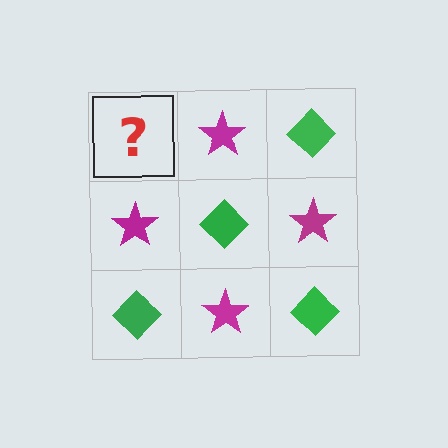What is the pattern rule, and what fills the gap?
The rule is that it alternates green diamond and magenta star in a checkerboard pattern. The gap should be filled with a green diamond.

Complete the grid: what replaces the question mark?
The question mark should be replaced with a green diamond.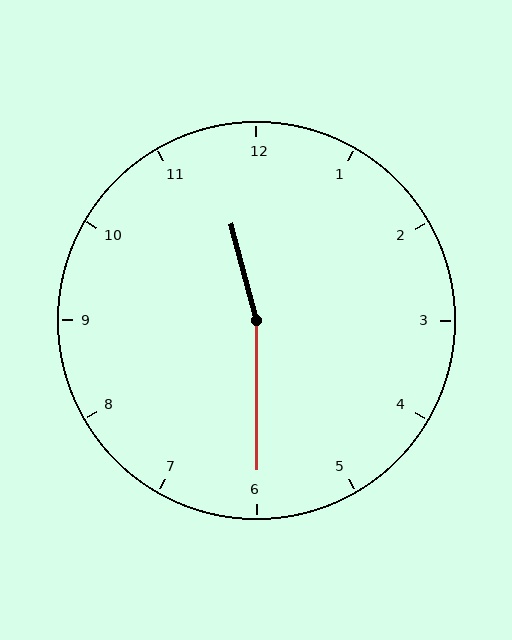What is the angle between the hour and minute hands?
Approximately 165 degrees.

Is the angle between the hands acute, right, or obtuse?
It is obtuse.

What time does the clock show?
11:30.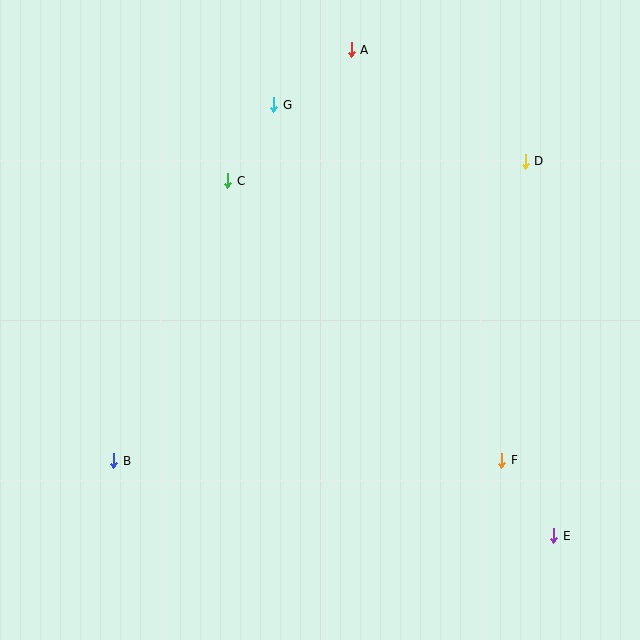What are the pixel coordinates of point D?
Point D is at (525, 161).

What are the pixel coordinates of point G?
Point G is at (274, 105).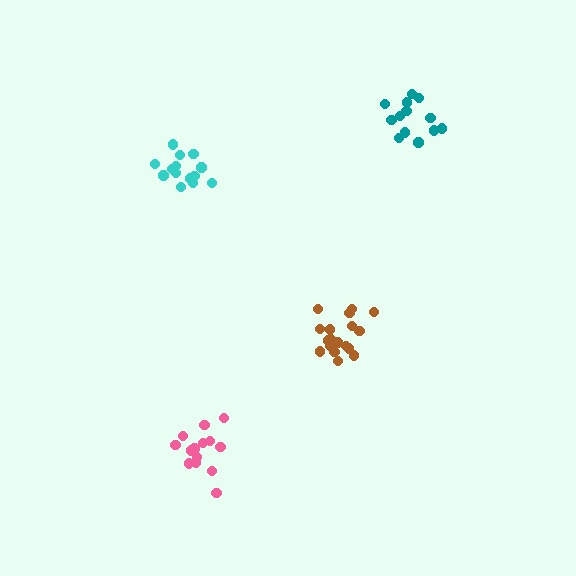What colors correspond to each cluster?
The clusters are colored: cyan, brown, pink, teal.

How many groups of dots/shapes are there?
There are 4 groups.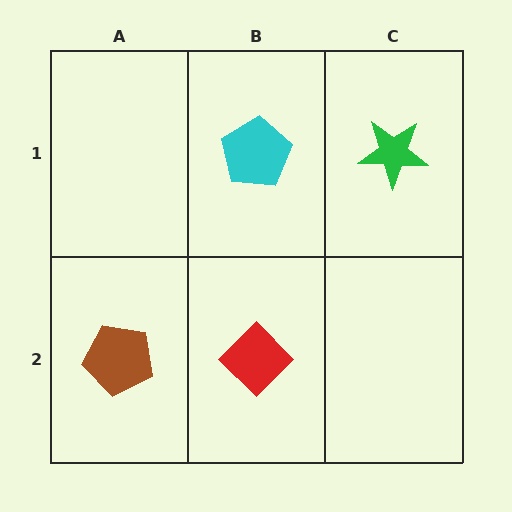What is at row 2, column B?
A red diamond.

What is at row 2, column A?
A brown pentagon.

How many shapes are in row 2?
2 shapes.